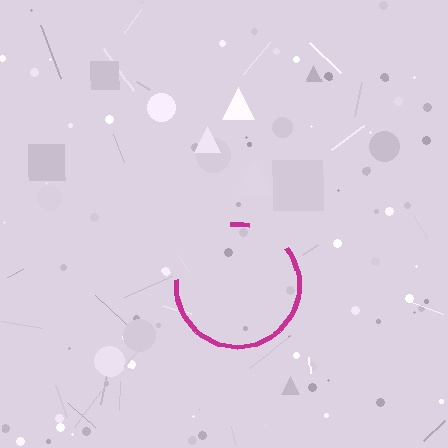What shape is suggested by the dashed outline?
The dashed outline suggests a circle.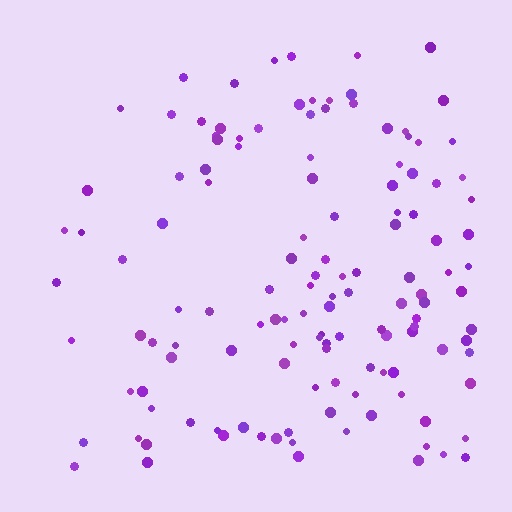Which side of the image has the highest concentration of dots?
The right.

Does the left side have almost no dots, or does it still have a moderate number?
Still a moderate number, just noticeably fewer than the right.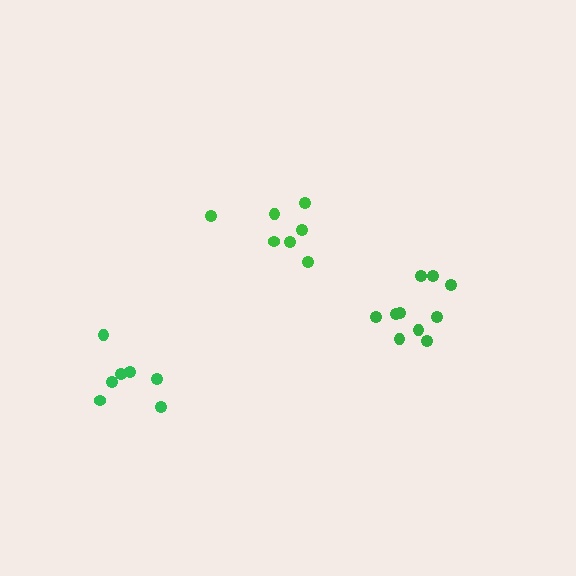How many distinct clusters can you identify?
There are 3 distinct clusters.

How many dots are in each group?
Group 1: 10 dots, Group 2: 7 dots, Group 3: 7 dots (24 total).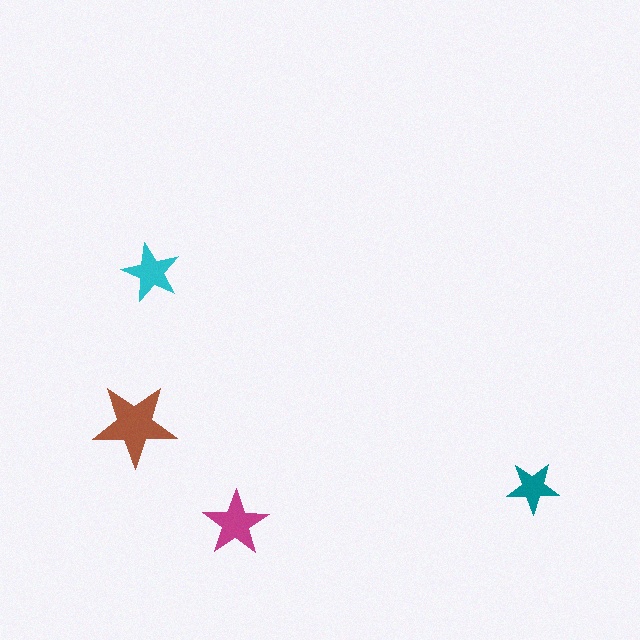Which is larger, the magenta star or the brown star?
The brown one.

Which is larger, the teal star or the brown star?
The brown one.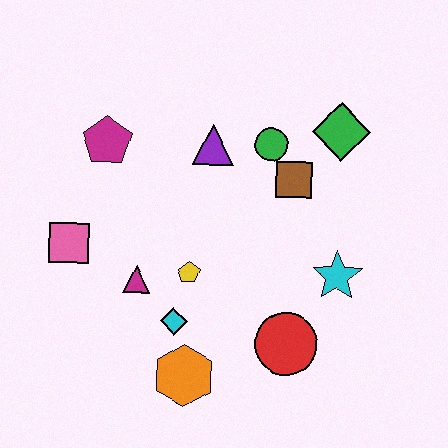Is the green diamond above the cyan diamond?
Yes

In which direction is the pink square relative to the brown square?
The pink square is to the left of the brown square.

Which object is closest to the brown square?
The green circle is closest to the brown square.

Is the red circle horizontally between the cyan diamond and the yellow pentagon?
No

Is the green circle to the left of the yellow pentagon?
No